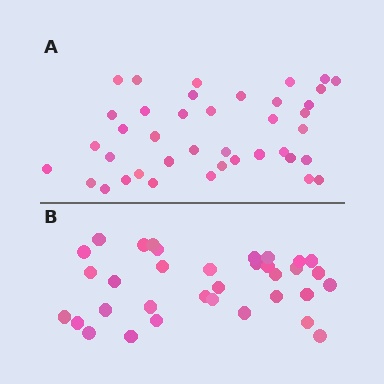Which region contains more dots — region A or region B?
Region A (the top region) has more dots.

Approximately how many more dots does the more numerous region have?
Region A has about 6 more dots than region B.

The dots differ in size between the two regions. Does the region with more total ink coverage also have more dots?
No. Region B has more total ink coverage because its dots are larger, but region A actually contains more individual dots. Total area can be misleading — the number of items is what matters here.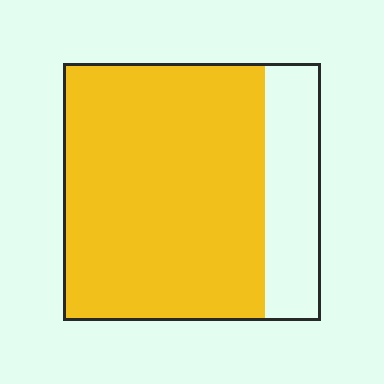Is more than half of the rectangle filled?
Yes.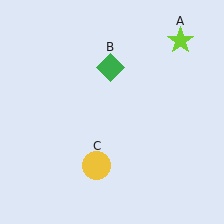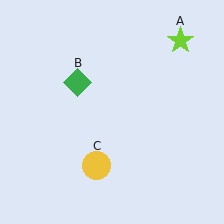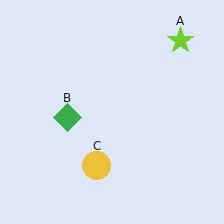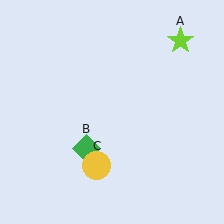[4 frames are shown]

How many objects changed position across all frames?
1 object changed position: green diamond (object B).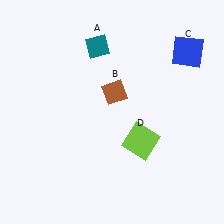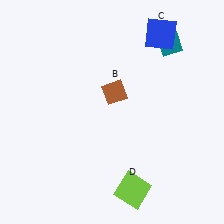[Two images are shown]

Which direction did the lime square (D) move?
The lime square (D) moved down.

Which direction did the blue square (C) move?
The blue square (C) moved left.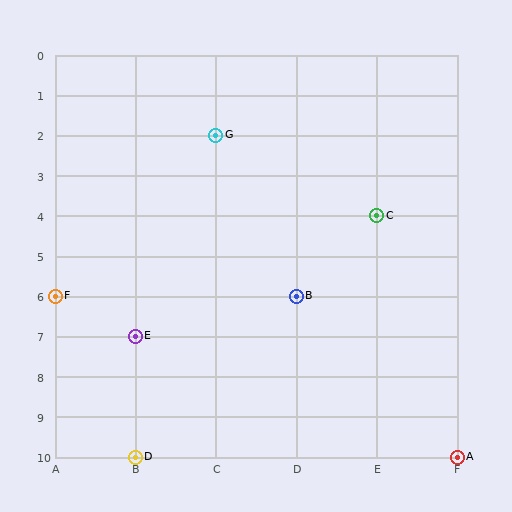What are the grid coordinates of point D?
Point D is at grid coordinates (B, 10).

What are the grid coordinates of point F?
Point F is at grid coordinates (A, 6).